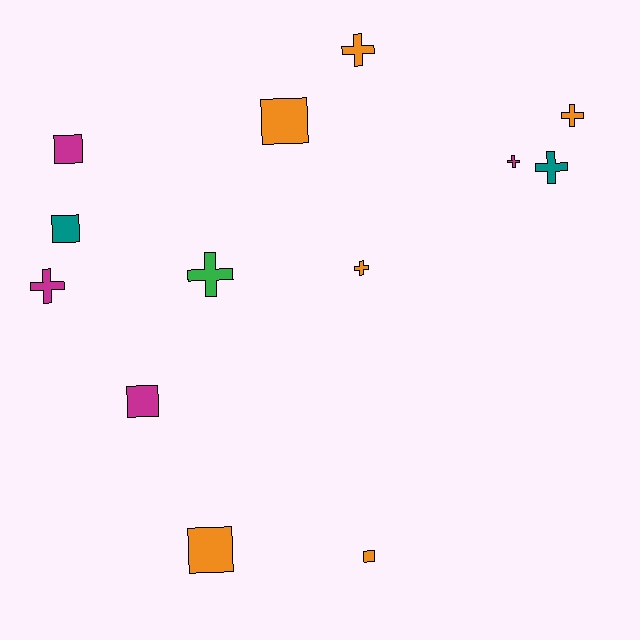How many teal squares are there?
There is 1 teal square.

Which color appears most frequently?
Orange, with 6 objects.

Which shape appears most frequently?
Cross, with 7 objects.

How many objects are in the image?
There are 13 objects.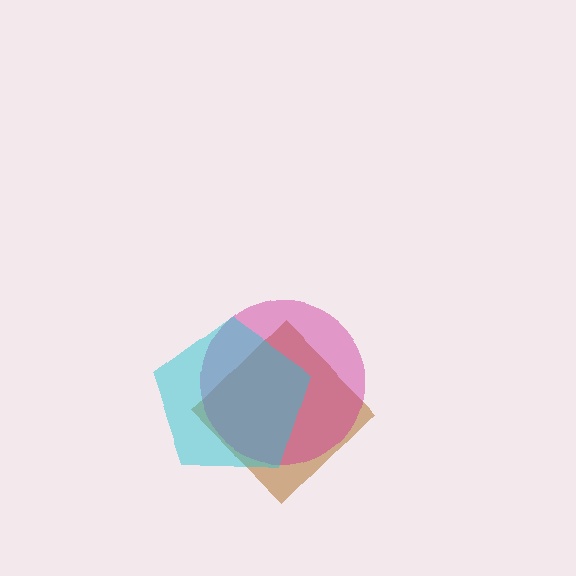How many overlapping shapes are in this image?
There are 3 overlapping shapes in the image.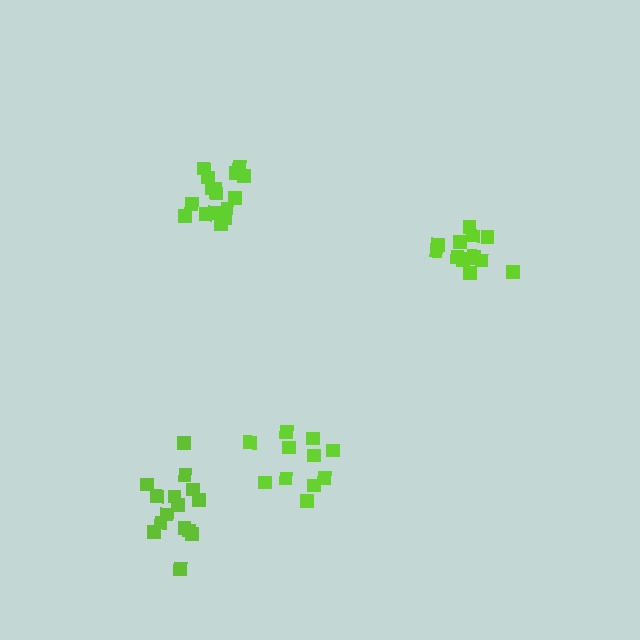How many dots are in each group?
Group 1: 16 dots, Group 2: 15 dots, Group 3: 11 dots, Group 4: 15 dots (57 total).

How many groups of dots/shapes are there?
There are 4 groups.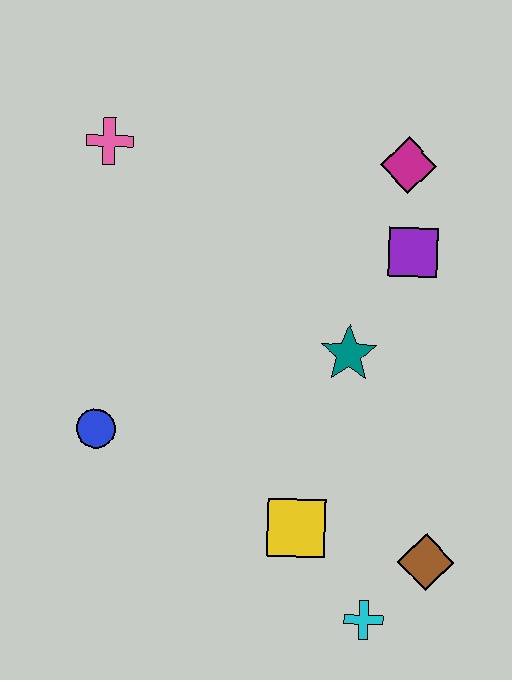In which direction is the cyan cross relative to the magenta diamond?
The cyan cross is below the magenta diamond.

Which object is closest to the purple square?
The magenta diamond is closest to the purple square.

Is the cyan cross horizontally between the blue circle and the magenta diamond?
Yes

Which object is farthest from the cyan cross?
The pink cross is farthest from the cyan cross.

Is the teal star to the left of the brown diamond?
Yes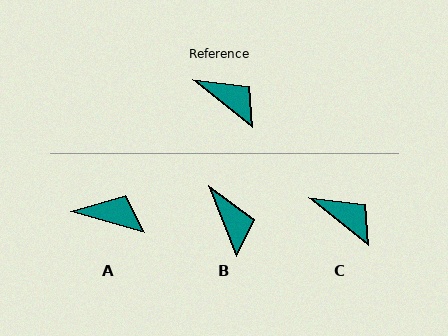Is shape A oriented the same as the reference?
No, it is off by about 22 degrees.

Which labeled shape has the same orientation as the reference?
C.